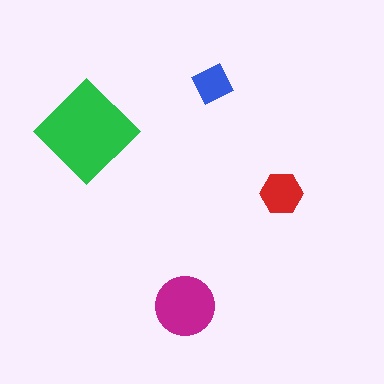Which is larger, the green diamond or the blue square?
The green diamond.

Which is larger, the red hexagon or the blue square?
The red hexagon.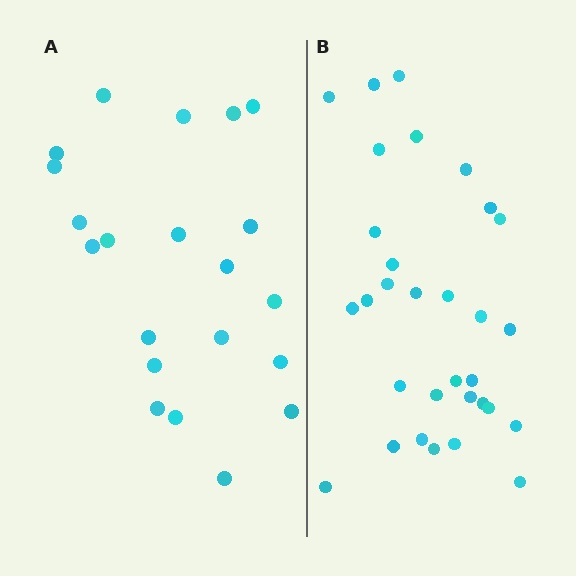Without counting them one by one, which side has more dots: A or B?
Region B (the right region) has more dots.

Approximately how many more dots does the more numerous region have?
Region B has roughly 10 or so more dots than region A.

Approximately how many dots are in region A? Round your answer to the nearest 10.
About 20 dots. (The exact count is 21, which rounds to 20.)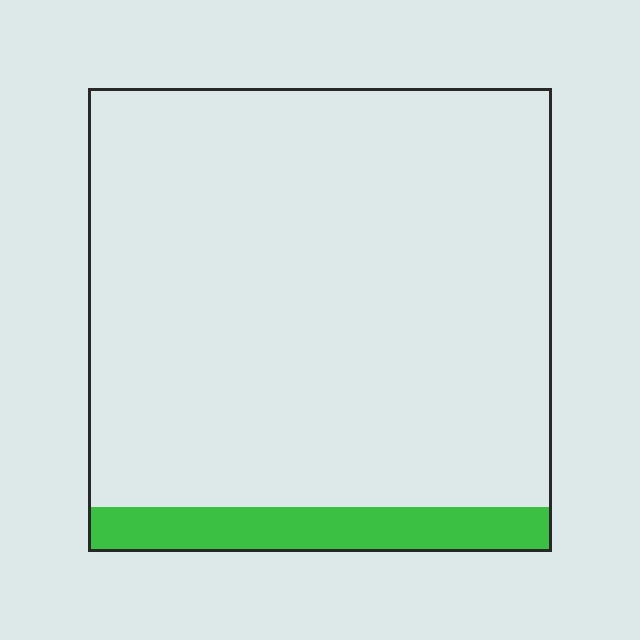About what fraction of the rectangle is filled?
About one tenth (1/10).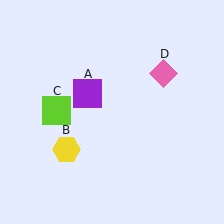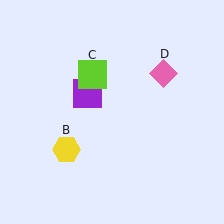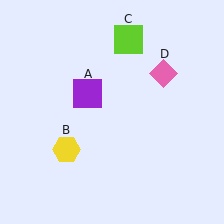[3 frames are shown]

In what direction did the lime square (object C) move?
The lime square (object C) moved up and to the right.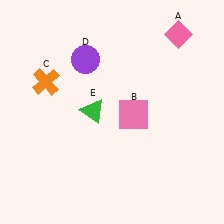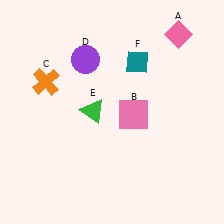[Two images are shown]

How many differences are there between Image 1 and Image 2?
There is 1 difference between the two images.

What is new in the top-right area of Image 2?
A teal diamond (F) was added in the top-right area of Image 2.